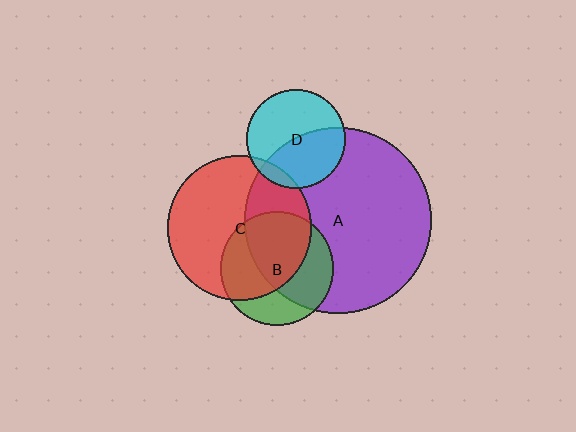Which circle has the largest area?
Circle A (purple).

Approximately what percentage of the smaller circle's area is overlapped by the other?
Approximately 60%.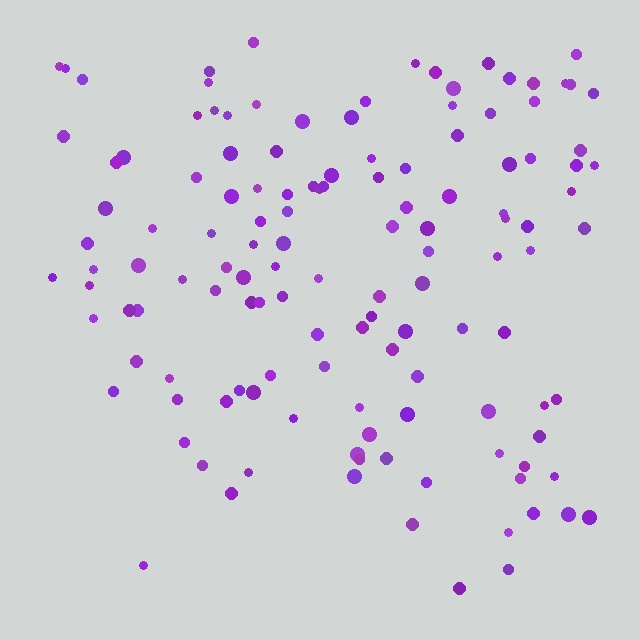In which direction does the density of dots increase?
From bottom to top, with the top side densest.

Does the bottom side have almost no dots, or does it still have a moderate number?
Still a moderate number, just noticeably fewer than the top.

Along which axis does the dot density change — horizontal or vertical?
Vertical.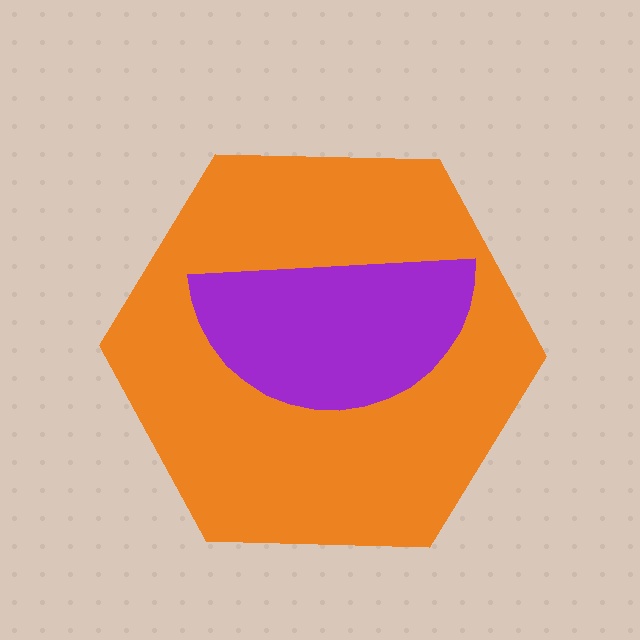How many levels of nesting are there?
2.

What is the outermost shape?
The orange hexagon.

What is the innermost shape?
The purple semicircle.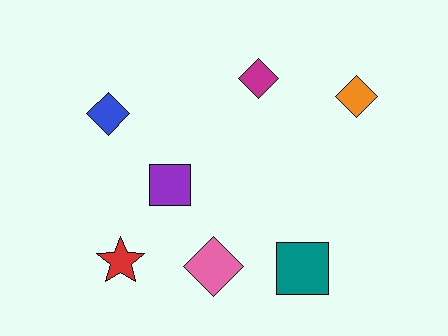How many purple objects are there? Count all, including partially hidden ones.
There is 1 purple object.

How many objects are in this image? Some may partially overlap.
There are 7 objects.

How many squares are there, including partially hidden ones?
There are 2 squares.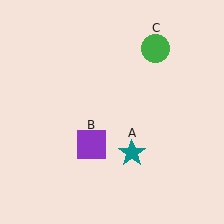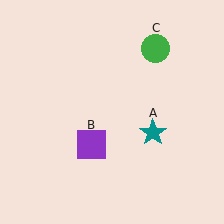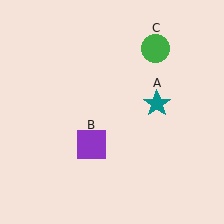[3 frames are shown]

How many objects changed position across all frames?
1 object changed position: teal star (object A).